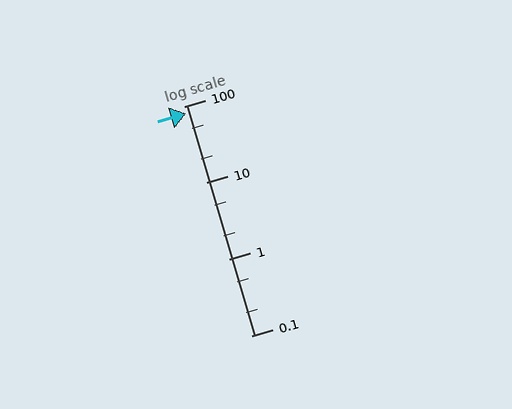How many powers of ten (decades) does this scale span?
The scale spans 3 decades, from 0.1 to 100.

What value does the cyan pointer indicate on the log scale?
The pointer indicates approximately 81.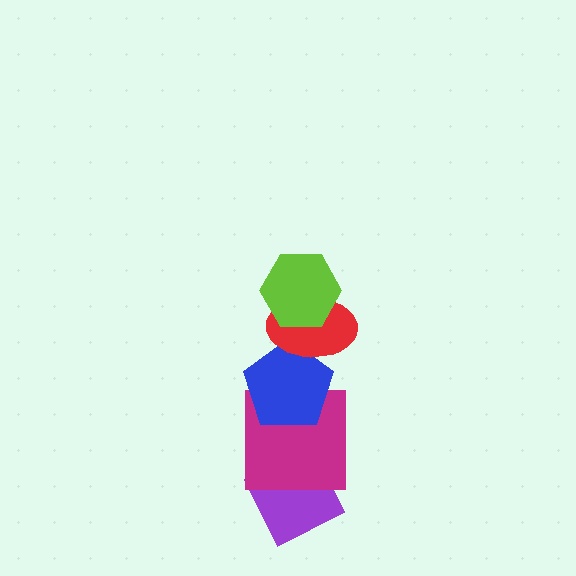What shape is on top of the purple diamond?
The magenta square is on top of the purple diamond.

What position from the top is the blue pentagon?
The blue pentagon is 3rd from the top.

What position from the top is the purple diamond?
The purple diamond is 5th from the top.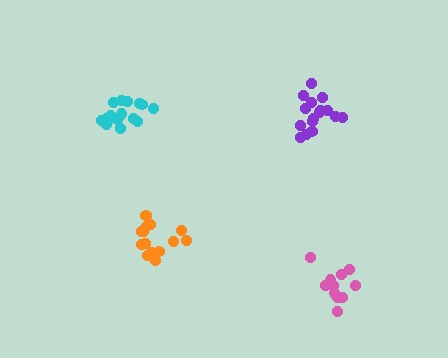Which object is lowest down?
The pink cluster is bottommost.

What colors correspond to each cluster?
The clusters are colored: purple, orange, cyan, pink.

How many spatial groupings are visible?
There are 4 spatial groupings.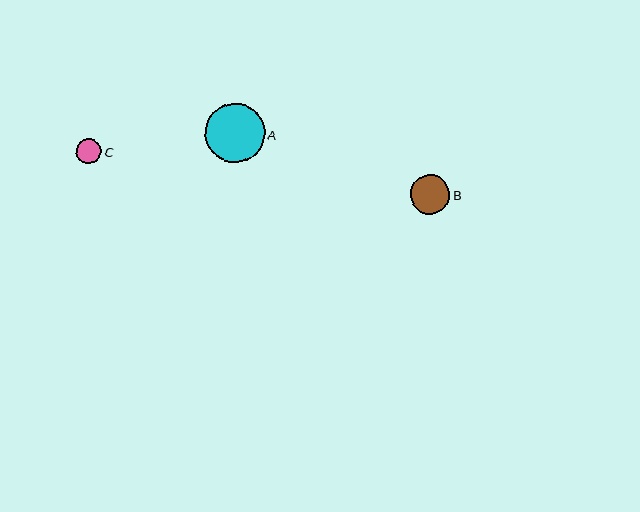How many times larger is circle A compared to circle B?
Circle A is approximately 1.5 times the size of circle B.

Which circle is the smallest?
Circle C is the smallest with a size of approximately 26 pixels.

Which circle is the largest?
Circle A is the largest with a size of approximately 59 pixels.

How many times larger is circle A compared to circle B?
Circle A is approximately 1.5 times the size of circle B.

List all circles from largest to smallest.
From largest to smallest: A, B, C.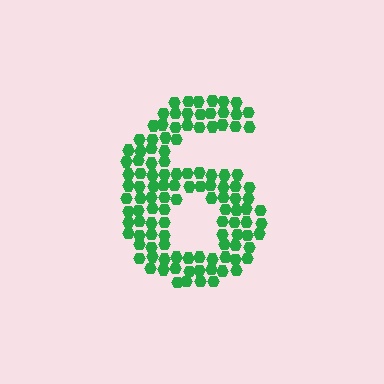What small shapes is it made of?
It is made of small hexagons.